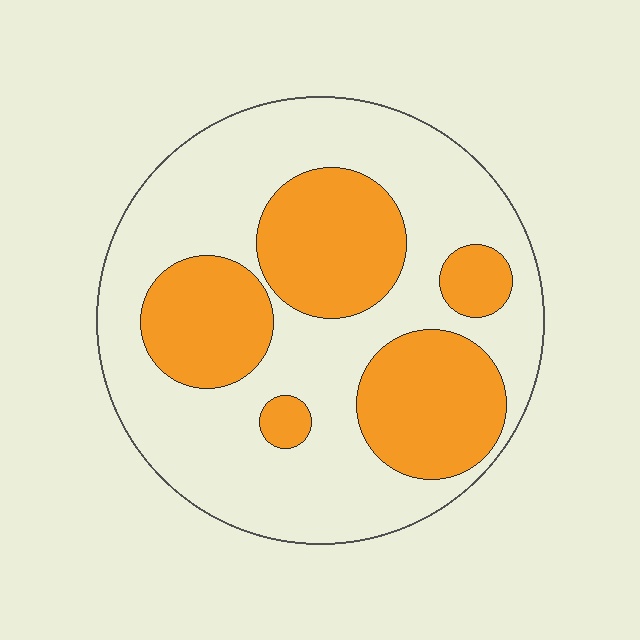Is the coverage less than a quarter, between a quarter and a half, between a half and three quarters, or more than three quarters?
Between a quarter and a half.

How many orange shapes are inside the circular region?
5.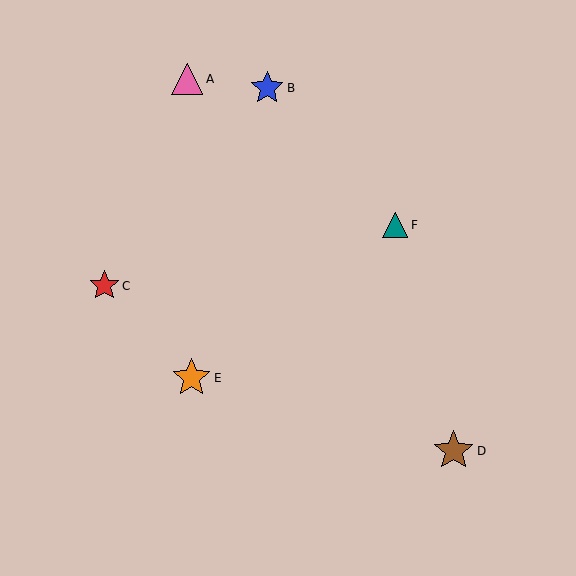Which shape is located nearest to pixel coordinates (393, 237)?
The teal triangle (labeled F) at (395, 225) is nearest to that location.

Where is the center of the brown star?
The center of the brown star is at (454, 451).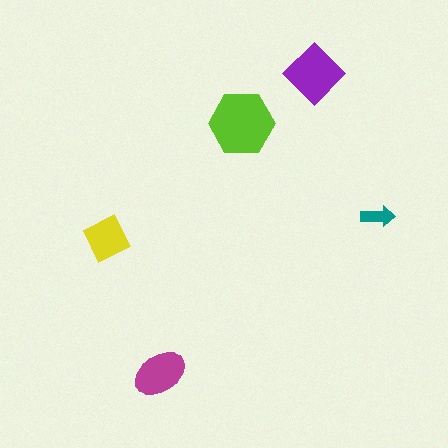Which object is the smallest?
The teal arrow.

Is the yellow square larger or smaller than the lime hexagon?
Smaller.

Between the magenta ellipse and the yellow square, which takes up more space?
The magenta ellipse.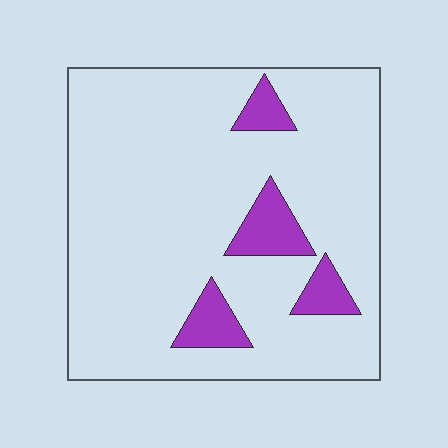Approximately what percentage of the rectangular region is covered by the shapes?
Approximately 10%.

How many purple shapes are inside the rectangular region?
4.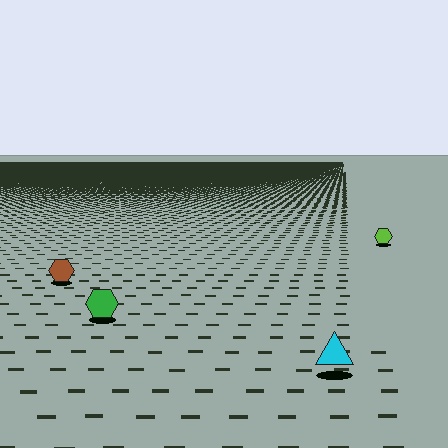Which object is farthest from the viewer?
The lime hexagon is farthest from the viewer. It appears smaller and the ground texture around it is denser.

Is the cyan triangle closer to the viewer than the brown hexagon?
Yes. The cyan triangle is closer — you can tell from the texture gradient: the ground texture is coarser near it.